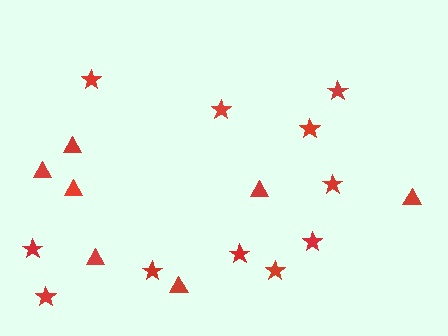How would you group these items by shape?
There are 2 groups: one group of stars (11) and one group of triangles (7).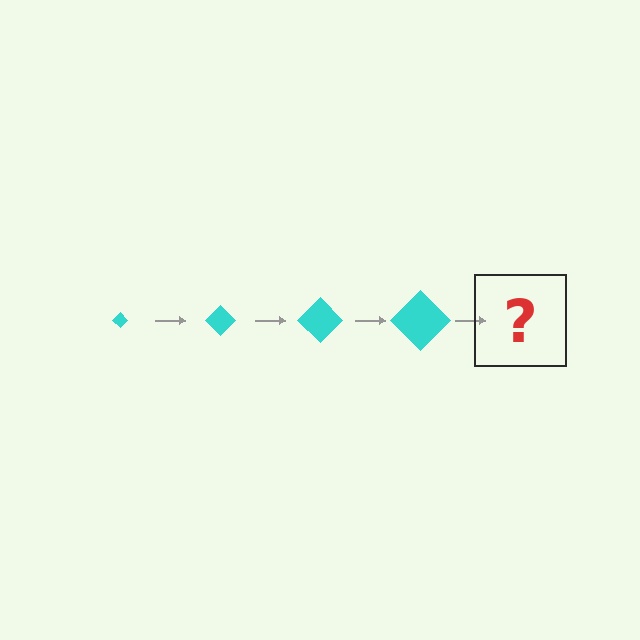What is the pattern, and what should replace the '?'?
The pattern is that the diamond gets progressively larger each step. The '?' should be a cyan diamond, larger than the previous one.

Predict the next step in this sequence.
The next step is a cyan diamond, larger than the previous one.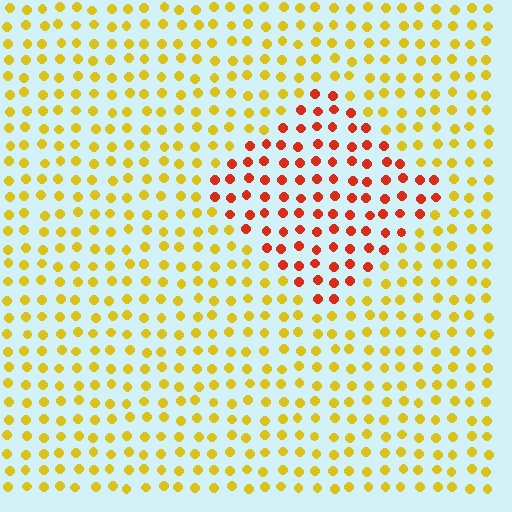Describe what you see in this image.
The image is filled with small yellow elements in a uniform arrangement. A diamond-shaped region is visible where the elements are tinted to a slightly different hue, forming a subtle color boundary.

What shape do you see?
I see a diamond.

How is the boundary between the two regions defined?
The boundary is defined purely by a slight shift in hue (about 47 degrees). Spacing, size, and orientation are identical on both sides.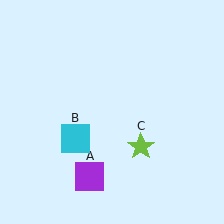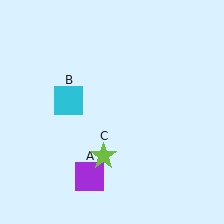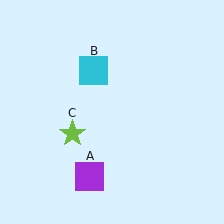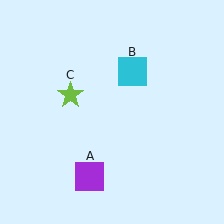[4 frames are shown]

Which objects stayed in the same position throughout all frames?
Purple square (object A) remained stationary.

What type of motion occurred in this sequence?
The cyan square (object B), lime star (object C) rotated clockwise around the center of the scene.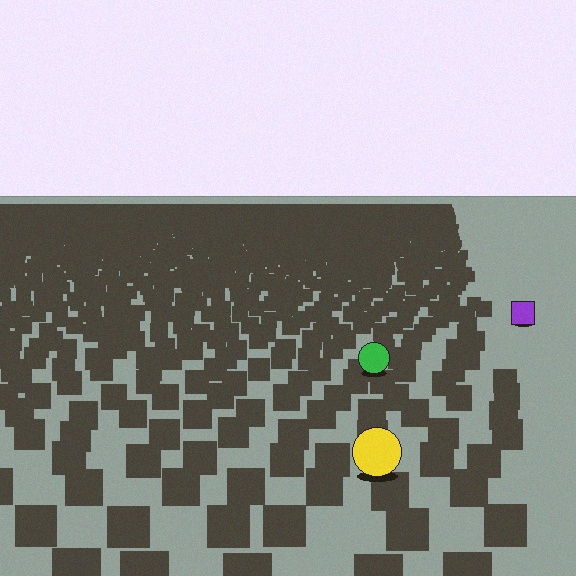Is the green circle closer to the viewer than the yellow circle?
No. The yellow circle is closer — you can tell from the texture gradient: the ground texture is coarser near it.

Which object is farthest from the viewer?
The purple square is farthest from the viewer. It appears smaller and the ground texture around it is denser.